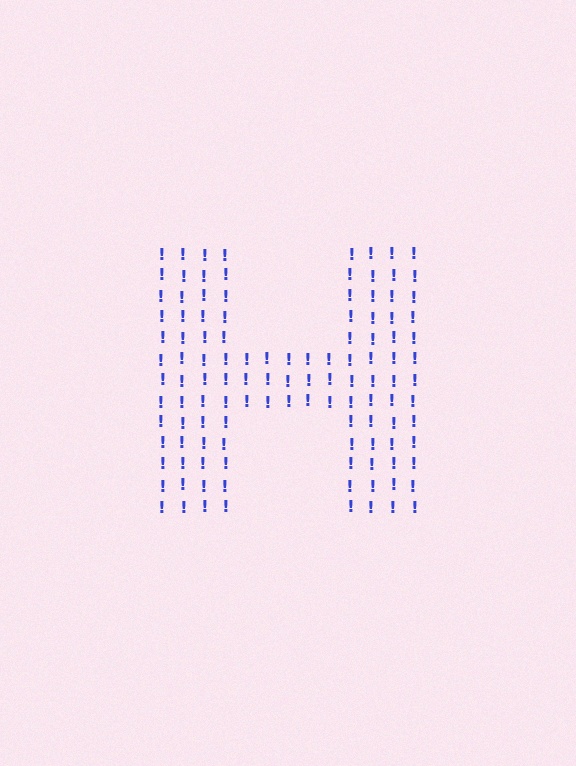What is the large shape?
The large shape is the letter H.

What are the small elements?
The small elements are exclamation marks.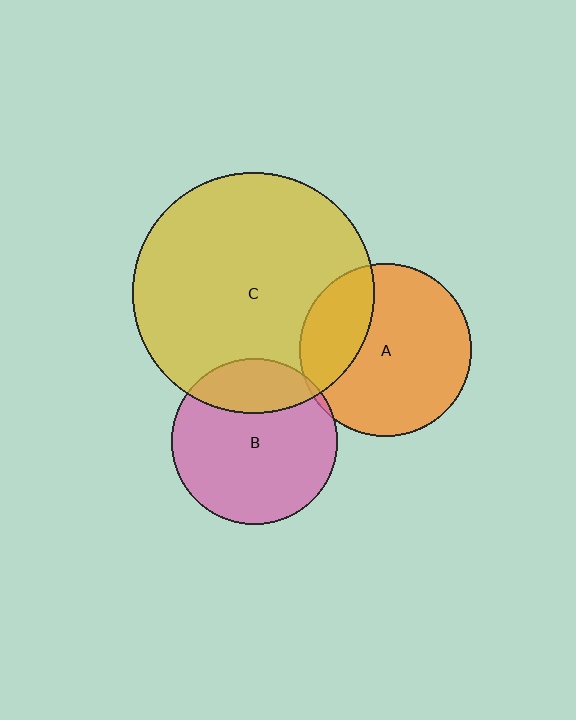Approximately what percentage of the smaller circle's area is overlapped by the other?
Approximately 5%.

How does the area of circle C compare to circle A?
Approximately 2.0 times.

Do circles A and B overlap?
Yes.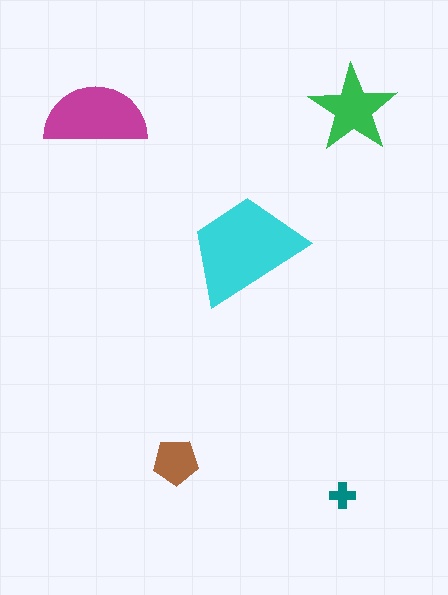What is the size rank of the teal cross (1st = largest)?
5th.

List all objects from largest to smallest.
The cyan trapezoid, the magenta semicircle, the green star, the brown pentagon, the teal cross.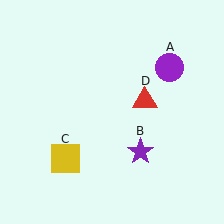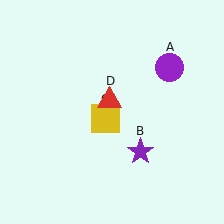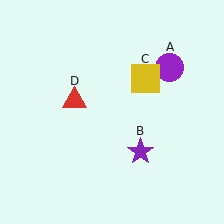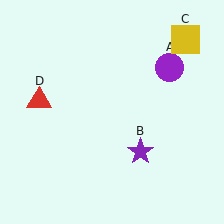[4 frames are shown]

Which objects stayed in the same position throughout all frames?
Purple circle (object A) and purple star (object B) remained stationary.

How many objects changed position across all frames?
2 objects changed position: yellow square (object C), red triangle (object D).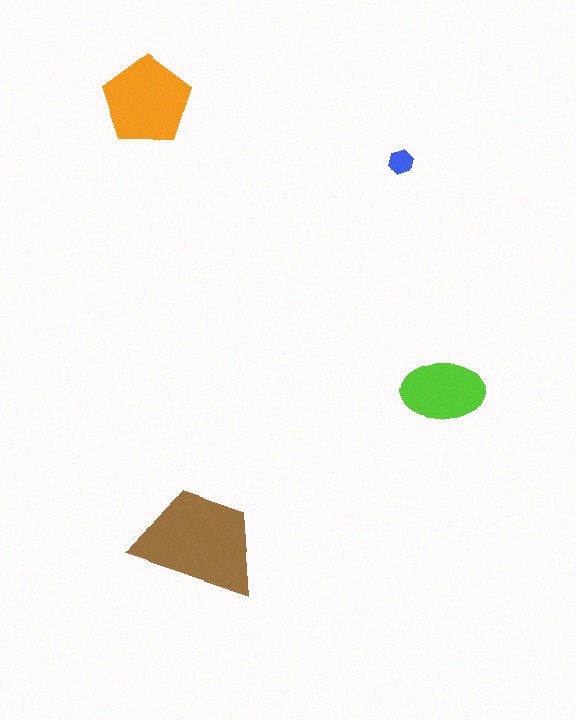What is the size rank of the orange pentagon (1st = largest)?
2nd.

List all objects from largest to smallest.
The brown trapezoid, the orange pentagon, the lime ellipse, the blue hexagon.